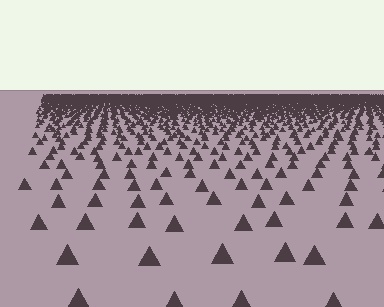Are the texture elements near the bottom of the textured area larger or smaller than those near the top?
Larger. Near the bottom, elements are closer to the viewer and appear at a bigger on-screen size.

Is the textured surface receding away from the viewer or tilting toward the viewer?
The surface is receding away from the viewer. Texture elements get smaller and denser toward the top.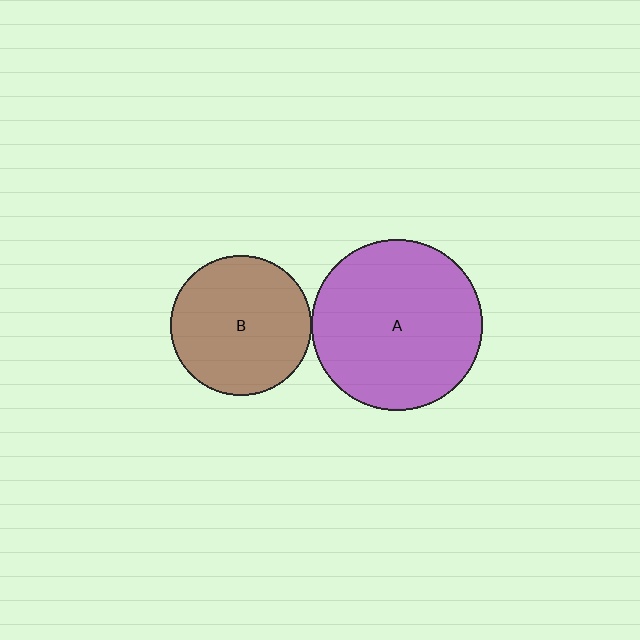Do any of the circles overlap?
No, none of the circles overlap.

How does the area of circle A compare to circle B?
Approximately 1.5 times.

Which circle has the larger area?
Circle A (purple).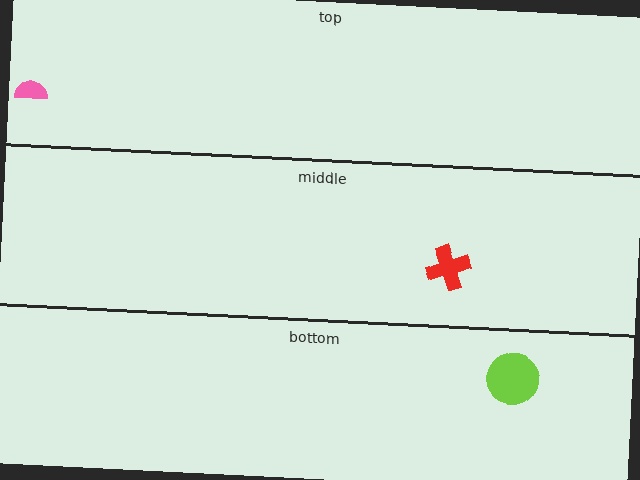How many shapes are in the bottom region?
1.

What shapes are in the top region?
The pink semicircle.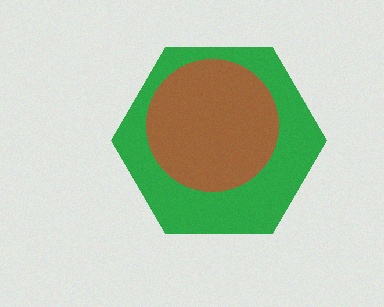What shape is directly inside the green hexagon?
The brown circle.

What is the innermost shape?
The brown circle.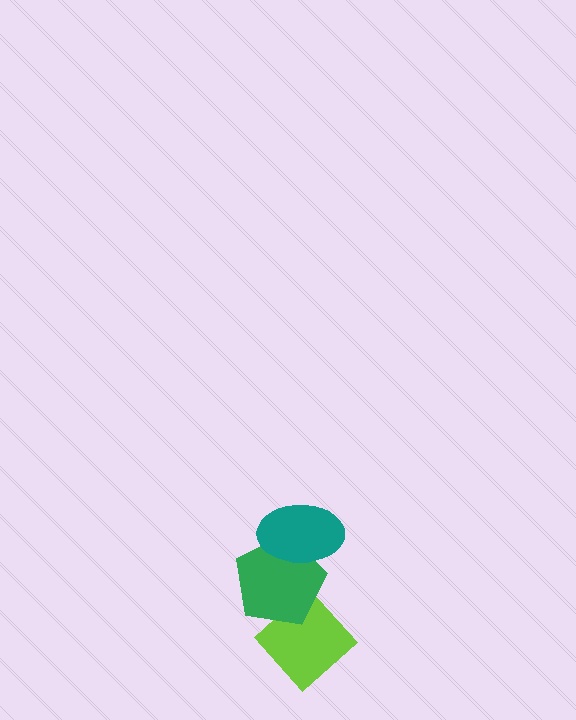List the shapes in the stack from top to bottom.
From top to bottom: the teal ellipse, the green pentagon, the lime diamond.